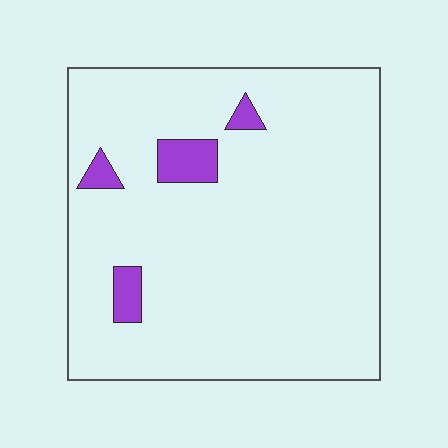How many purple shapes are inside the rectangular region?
4.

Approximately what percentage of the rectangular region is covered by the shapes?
Approximately 5%.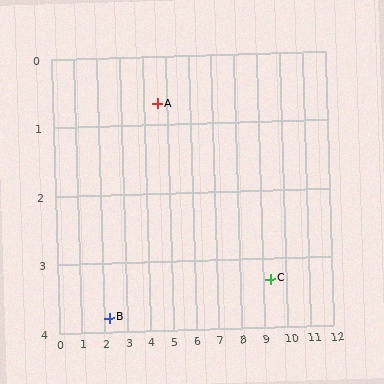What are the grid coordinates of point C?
Point C is at approximately (9.3, 3.3).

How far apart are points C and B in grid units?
Points C and B are about 7.1 grid units apart.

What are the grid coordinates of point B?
Point B is at approximately (2.2, 3.8).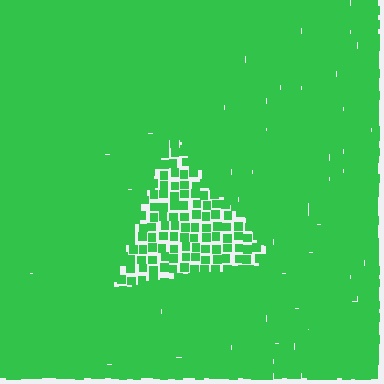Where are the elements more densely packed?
The elements are more densely packed outside the triangle boundary.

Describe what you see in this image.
The image contains small green elements arranged at two different densities. A triangle-shaped region is visible where the elements are less densely packed than the surrounding area.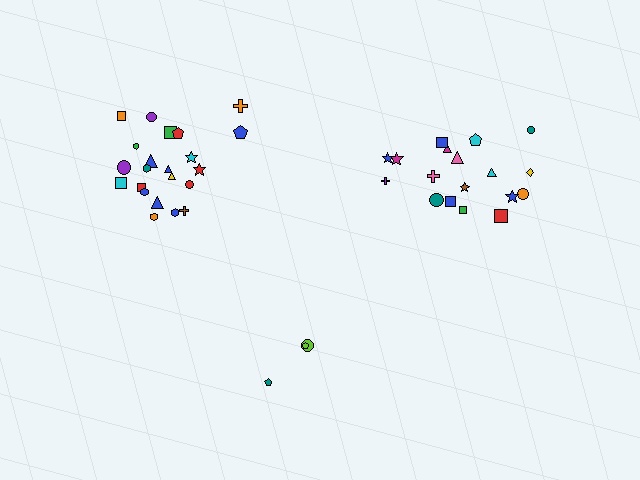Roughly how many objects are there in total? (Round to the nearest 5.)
Roughly 45 objects in total.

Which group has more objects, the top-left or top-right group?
The top-left group.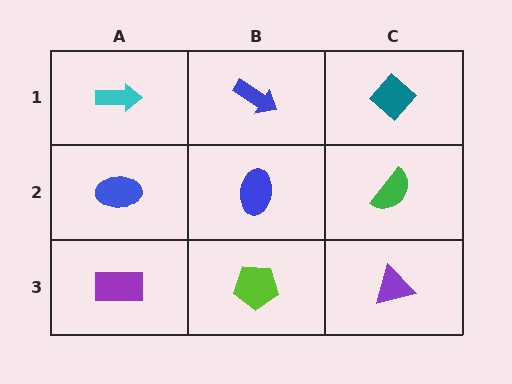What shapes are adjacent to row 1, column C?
A green semicircle (row 2, column C), a blue arrow (row 1, column B).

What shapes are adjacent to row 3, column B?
A blue ellipse (row 2, column B), a purple rectangle (row 3, column A), a purple triangle (row 3, column C).